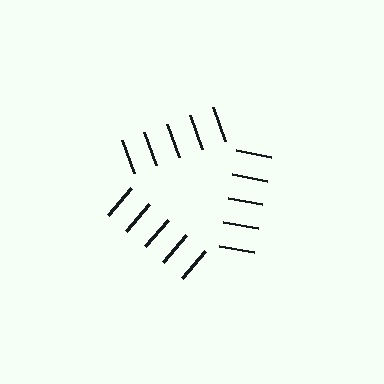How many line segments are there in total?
15 — 5 along each of the 3 edges.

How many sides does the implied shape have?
3 sides — the line-ends trace a triangle.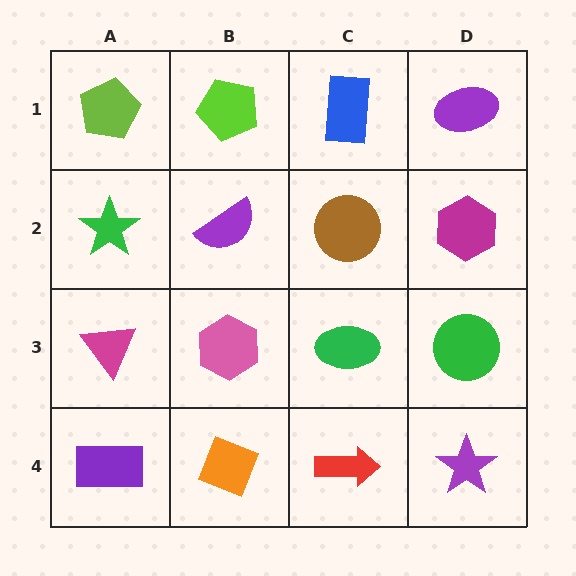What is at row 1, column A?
A lime pentagon.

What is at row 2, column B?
A purple semicircle.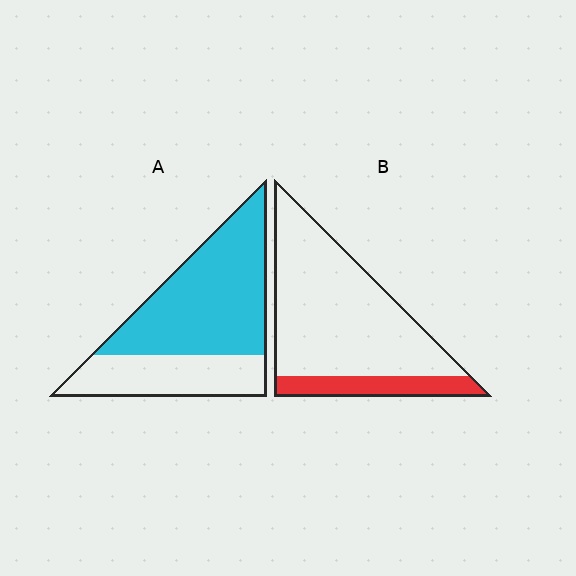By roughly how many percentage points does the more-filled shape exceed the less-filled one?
By roughly 45 percentage points (A over B).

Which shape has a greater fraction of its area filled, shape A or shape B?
Shape A.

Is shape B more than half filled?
No.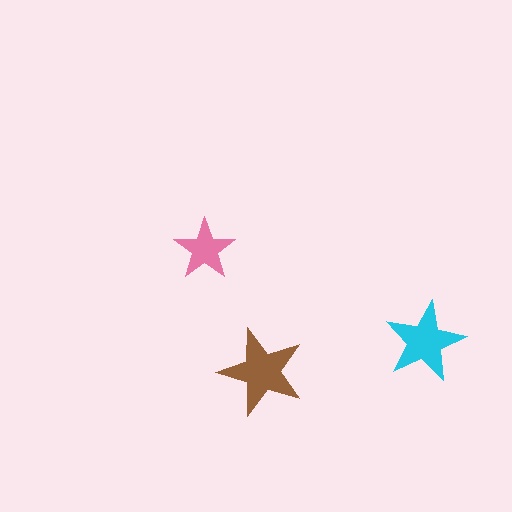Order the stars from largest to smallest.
the brown one, the cyan one, the pink one.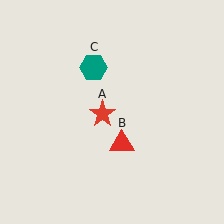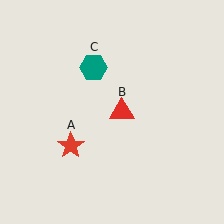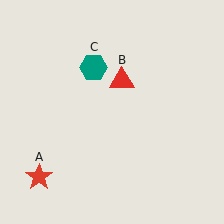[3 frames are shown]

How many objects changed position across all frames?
2 objects changed position: red star (object A), red triangle (object B).